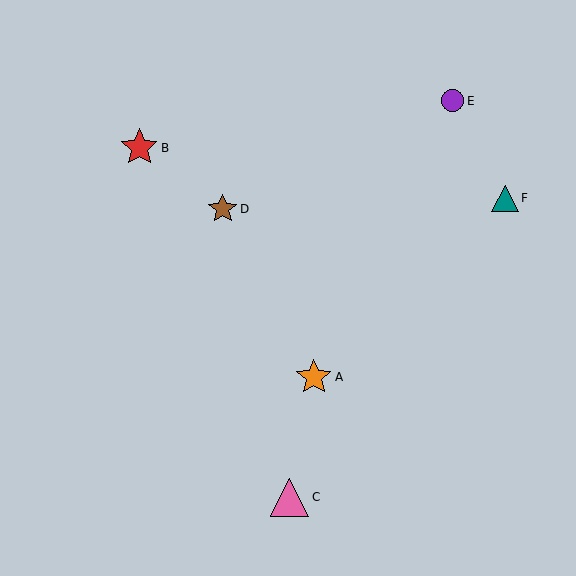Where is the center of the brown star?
The center of the brown star is at (223, 209).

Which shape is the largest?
The pink triangle (labeled C) is the largest.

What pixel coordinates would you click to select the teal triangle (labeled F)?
Click at (505, 198) to select the teal triangle F.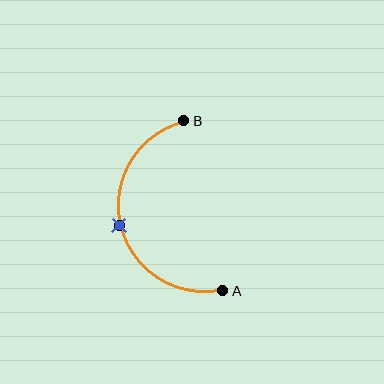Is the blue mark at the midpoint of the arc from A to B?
Yes. The blue mark lies on the arc at equal arc-length from both A and B — it is the arc midpoint.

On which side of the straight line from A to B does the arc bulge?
The arc bulges to the left of the straight line connecting A and B.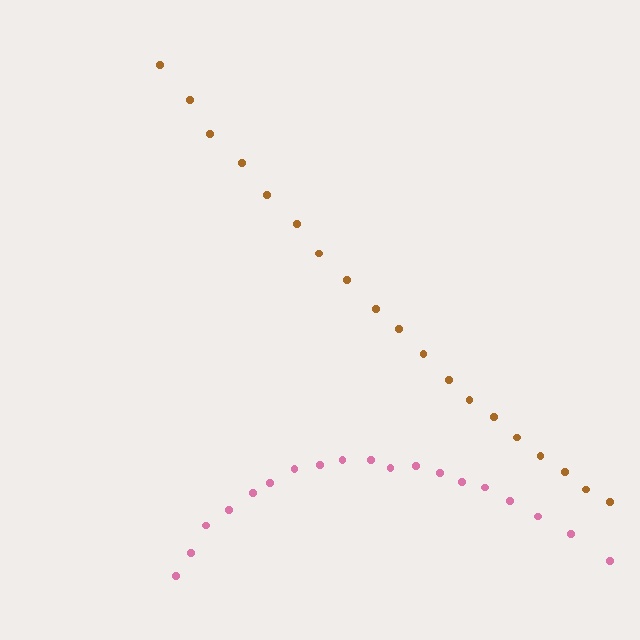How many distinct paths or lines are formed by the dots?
There are 2 distinct paths.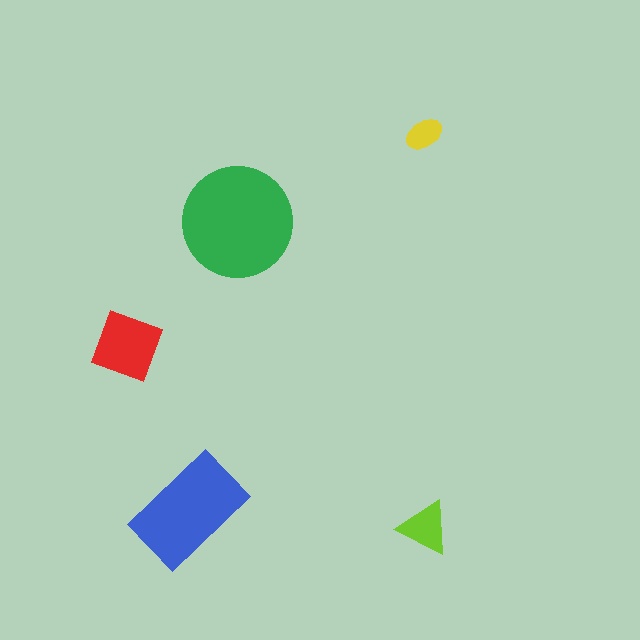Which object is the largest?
The green circle.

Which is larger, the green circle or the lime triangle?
The green circle.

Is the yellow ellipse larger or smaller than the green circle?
Smaller.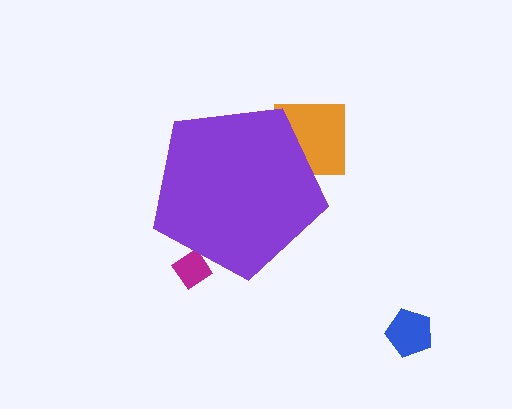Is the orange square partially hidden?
Yes, the orange square is partially hidden behind the purple pentagon.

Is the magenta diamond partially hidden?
Yes, the magenta diamond is partially hidden behind the purple pentagon.